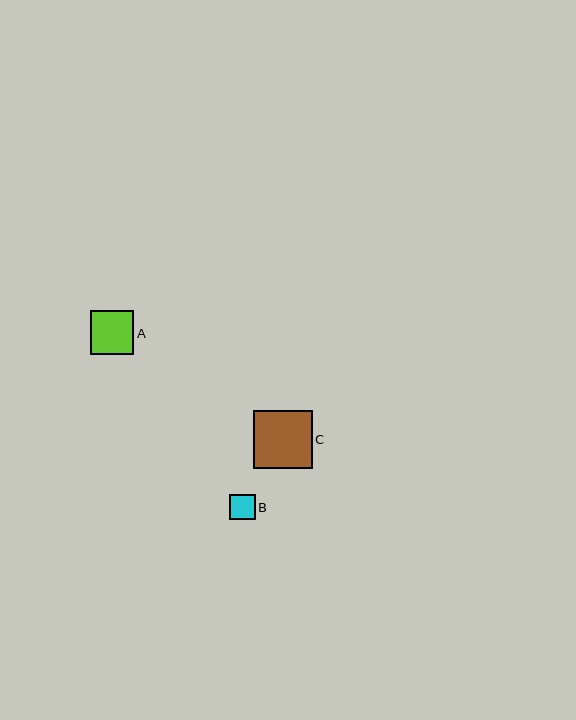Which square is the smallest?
Square B is the smallest with a size of approximately 25 pixels.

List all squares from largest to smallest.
From largest to smallest: C, A, B.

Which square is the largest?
Square C is the largest with a size of approximately 59 pixels.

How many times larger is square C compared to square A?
Square C is approximately 1.4 times the size of square A.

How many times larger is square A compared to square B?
Square A is approximately 1.7 times the size of square B.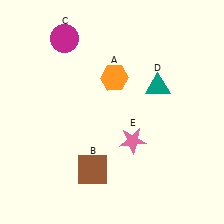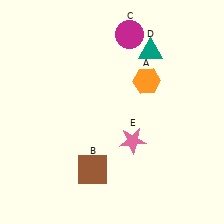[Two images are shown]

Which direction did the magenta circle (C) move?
The magenta circle (C) moved right.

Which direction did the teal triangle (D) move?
The teal triangle (D) moved up.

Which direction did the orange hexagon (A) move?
The orange hexagon (A) moved right.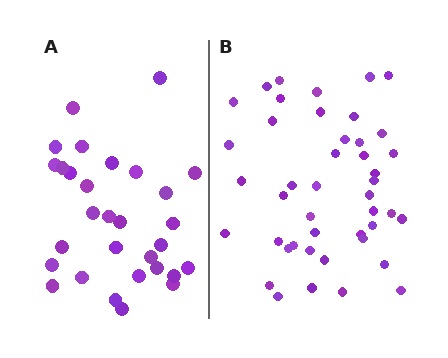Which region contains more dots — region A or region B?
Region B (the right region) has more dots.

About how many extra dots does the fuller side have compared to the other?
Region B has approximately 15 more dots than region A.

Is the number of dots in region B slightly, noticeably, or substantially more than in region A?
Region B has substantially more. The ratio is roughly 1.5 to 1.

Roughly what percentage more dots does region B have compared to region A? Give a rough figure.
About 45% more.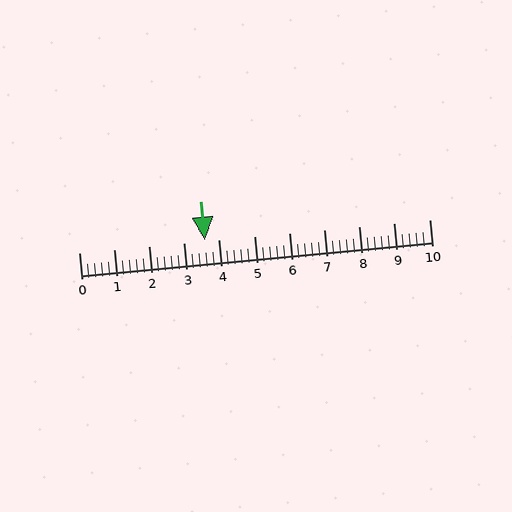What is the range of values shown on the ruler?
The ruler shows values from 0 to 10.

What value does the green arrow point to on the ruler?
The green arrow points to approximately 3.6.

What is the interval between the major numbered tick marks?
The major tick marks are spaced 1 units apart.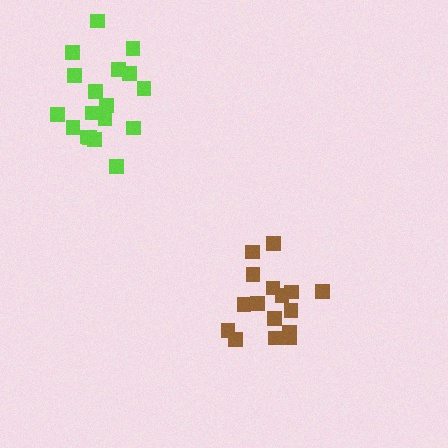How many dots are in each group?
Group 1: 16 dots, Group 2: 19 dots (35 total).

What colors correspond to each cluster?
The clusters are colored: brown, lime.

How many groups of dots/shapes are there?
There are 2 groups.